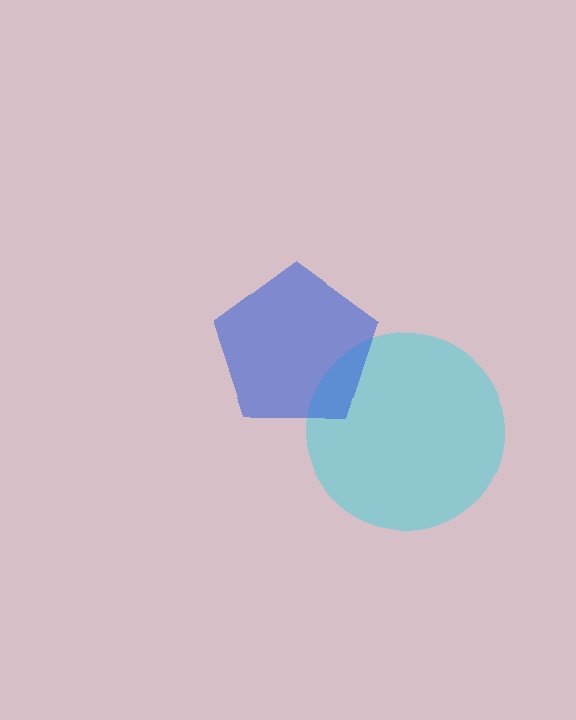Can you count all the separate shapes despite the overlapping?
Yes, there are 2 separate shapes.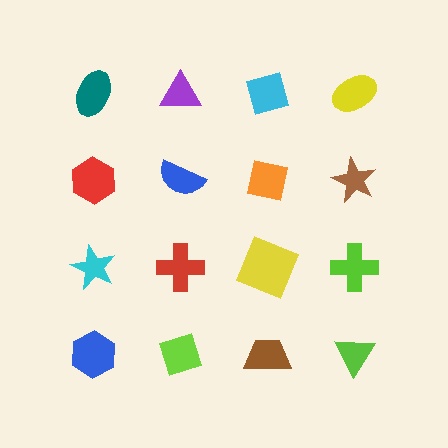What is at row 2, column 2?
A blue semicircle.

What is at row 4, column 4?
A lime triangle.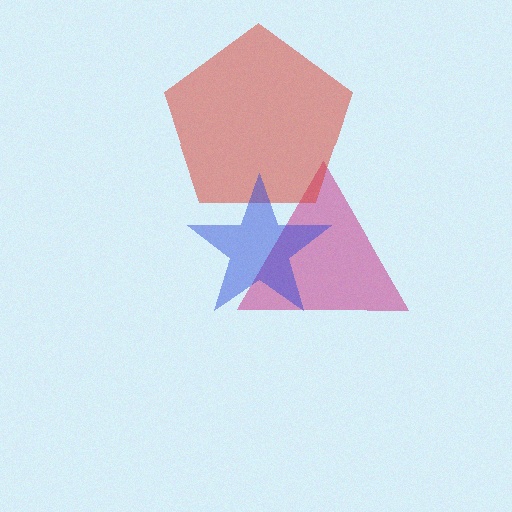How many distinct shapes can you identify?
There are 3 distinct shapes: a magenta triangle, a red pentagon, a blue star.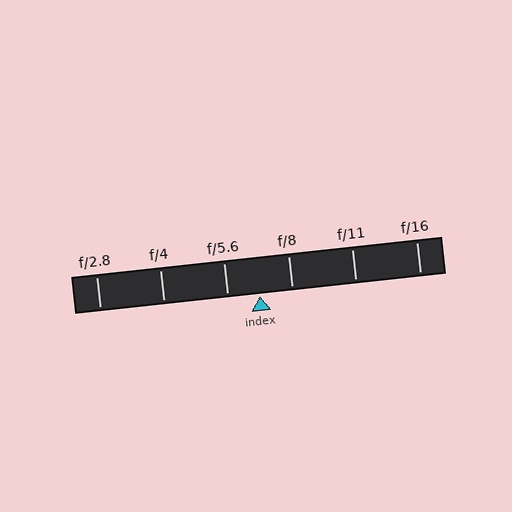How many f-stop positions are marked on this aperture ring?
There are 6 f-stop positions marked.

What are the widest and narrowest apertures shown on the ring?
The widest aperture shown is f/2.8 and the narrowest is f/16.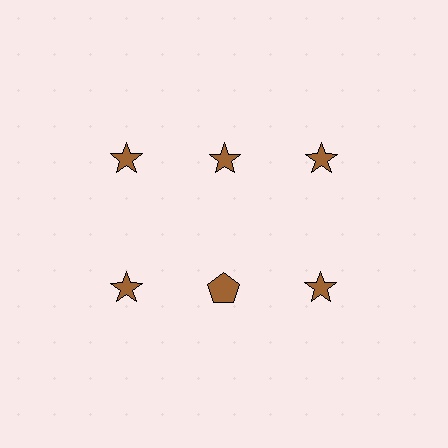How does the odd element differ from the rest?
It has a different shape: pentagon instead of star.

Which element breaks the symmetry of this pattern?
The brown pentagon in the second row, second from left column breaks the symmetry. All other shapes are brown stars.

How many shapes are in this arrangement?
There are 6 shapes arranged in a grid pattern.